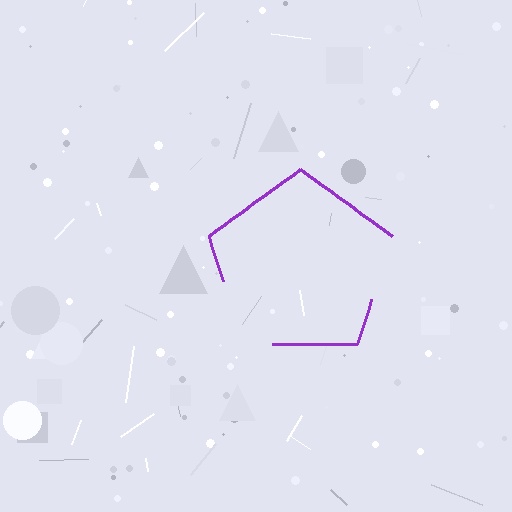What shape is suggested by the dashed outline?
The dashed outline suggests a pentagon.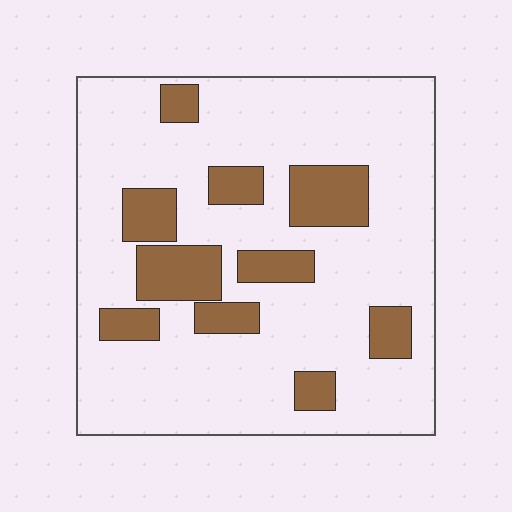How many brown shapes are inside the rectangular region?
10.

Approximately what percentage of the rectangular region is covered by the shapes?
Approximately 20%.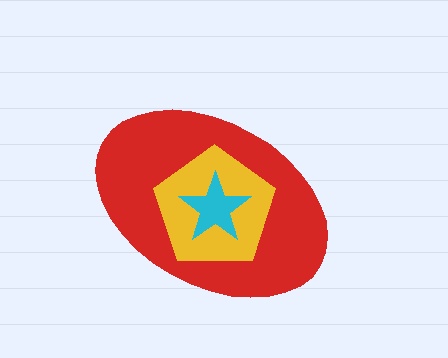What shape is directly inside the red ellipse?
The yellow pentagon.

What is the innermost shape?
The cyan star.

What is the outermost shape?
The red ellipse.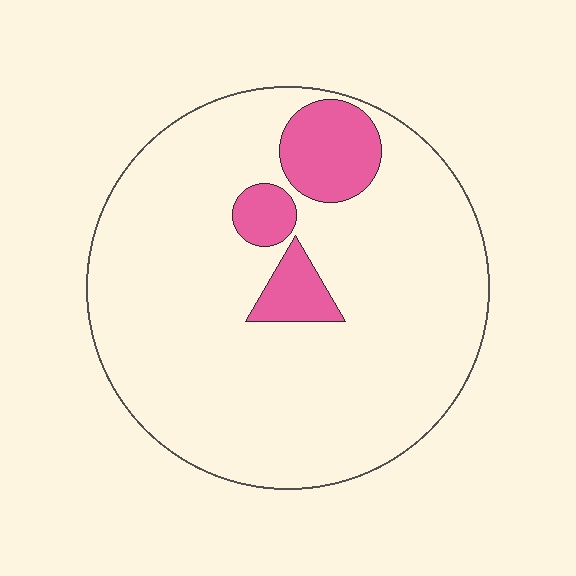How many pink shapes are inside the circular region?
3.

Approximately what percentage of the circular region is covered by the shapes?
Approximately 15%.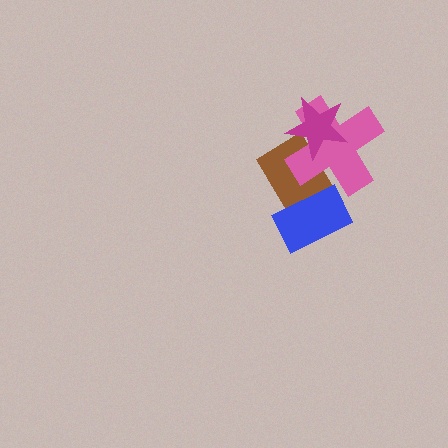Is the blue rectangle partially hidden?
No, no other shape covers it.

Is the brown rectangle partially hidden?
Yes, it is partially covered by another shape.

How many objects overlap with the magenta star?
2 objects overlap with the magenta star.